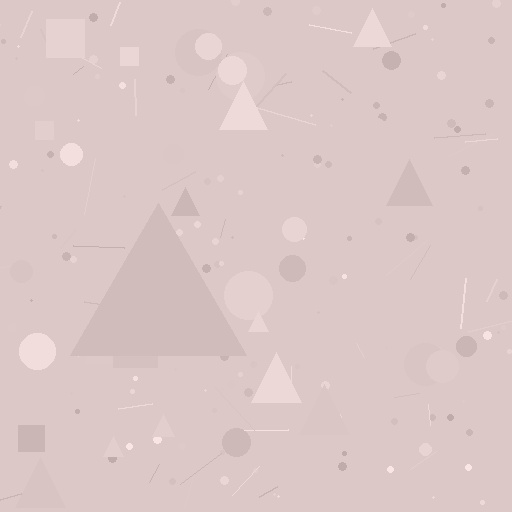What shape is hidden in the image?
A triangle is hidden in the image.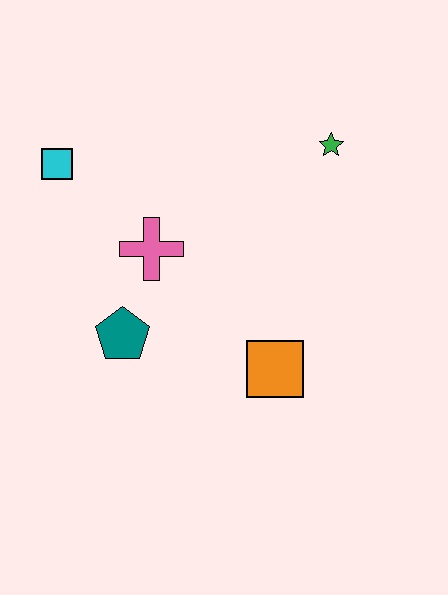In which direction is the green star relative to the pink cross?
The green star is to the right of the pink cross.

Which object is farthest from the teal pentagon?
The green star is farthest from the teal pentagon.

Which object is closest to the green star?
The pink cross is closest to the green star.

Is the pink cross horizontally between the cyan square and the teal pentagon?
No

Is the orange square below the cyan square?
Yes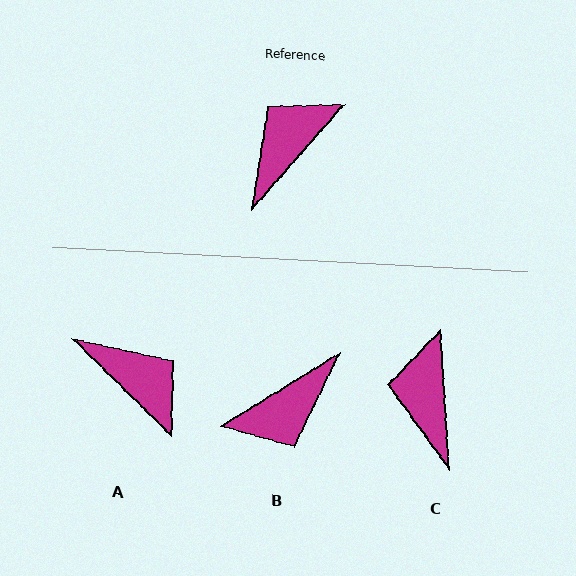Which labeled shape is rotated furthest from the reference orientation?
B, about 163 degrees away.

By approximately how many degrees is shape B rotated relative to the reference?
Approximately 163 degrees counter-clockwise.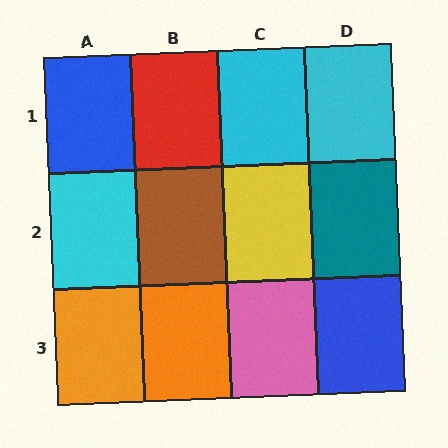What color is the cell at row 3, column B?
Orange.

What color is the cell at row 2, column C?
Yellow.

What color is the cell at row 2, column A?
Cyan.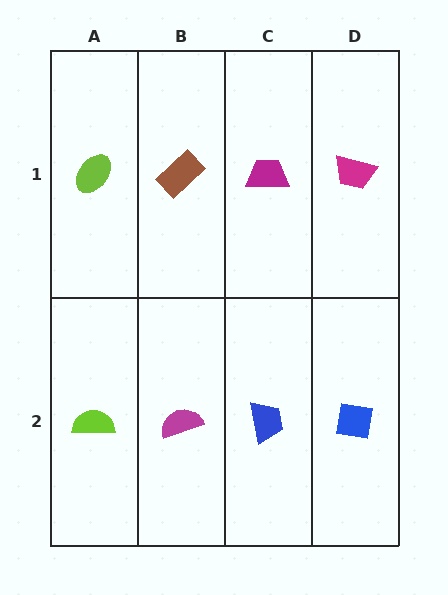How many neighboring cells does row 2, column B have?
3.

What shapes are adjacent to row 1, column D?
A blue square (row 2, column D), a magenta trapezoid (row 1, column C).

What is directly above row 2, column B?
A brown rectangle.